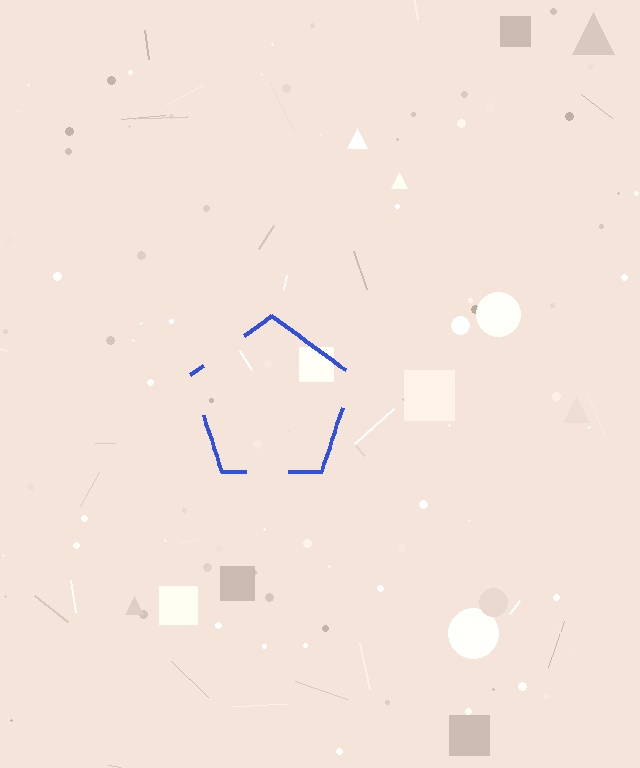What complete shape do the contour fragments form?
The contour fragments form a pentagon.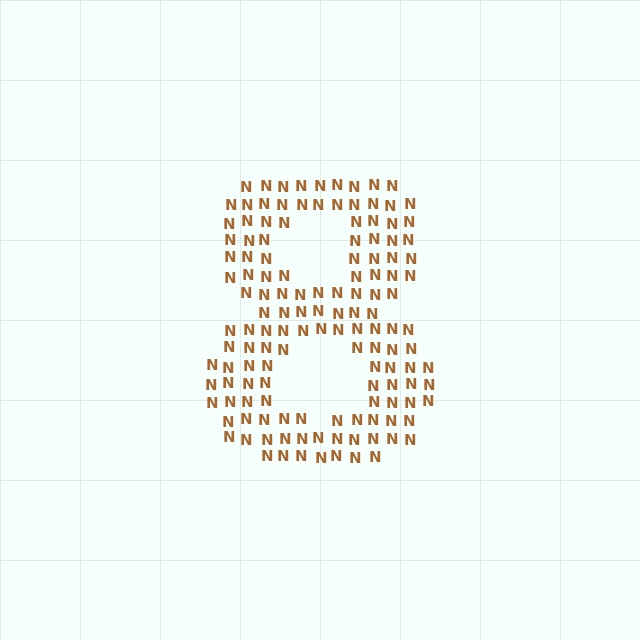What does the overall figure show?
The overall figure shows the digit 8.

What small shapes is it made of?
It is made of small letter N's.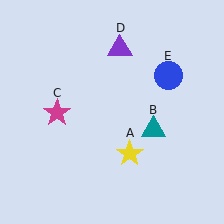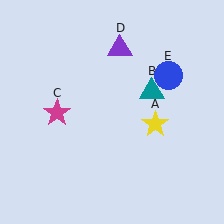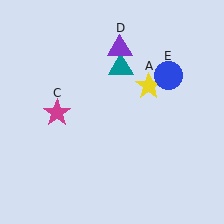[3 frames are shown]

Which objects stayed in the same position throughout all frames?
Magenta star (object C) and purple triangle (object D) and blue circle (object E) remained stationary.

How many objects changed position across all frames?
2 objects changed position: yellow star (object A), teal triangle (object B).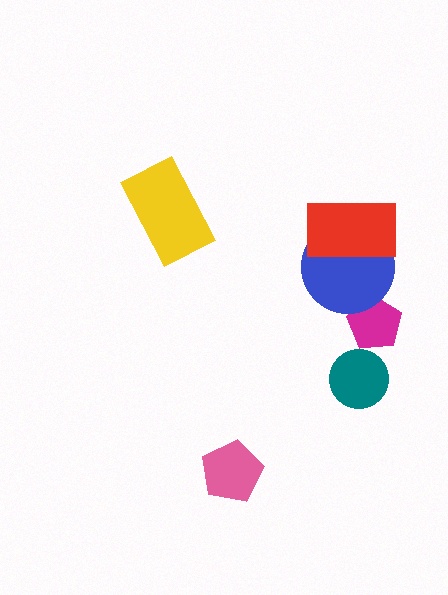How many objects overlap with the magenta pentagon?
1 object overlaps with the magenta pentagon.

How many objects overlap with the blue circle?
2 objects overlap with the blue circle.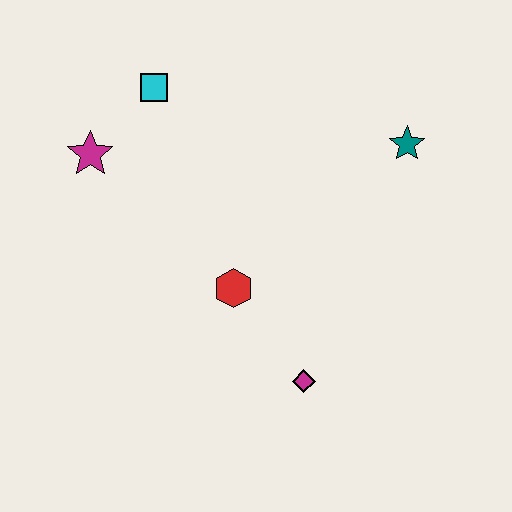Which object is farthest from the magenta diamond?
The cyan square is farthest from the magenta diamond.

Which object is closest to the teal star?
The red hexagon is closest to the teal star.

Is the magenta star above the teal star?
No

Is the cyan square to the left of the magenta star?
No